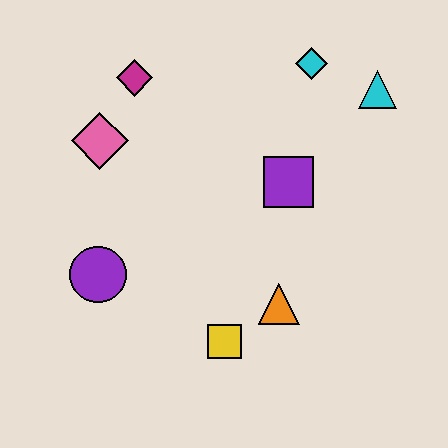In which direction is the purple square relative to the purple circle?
The purple square is to the right of the purple circle.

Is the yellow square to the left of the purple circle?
No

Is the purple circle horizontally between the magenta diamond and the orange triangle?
No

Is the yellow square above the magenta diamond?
No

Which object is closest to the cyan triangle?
The cyan diamond is closest to the cyan triangle.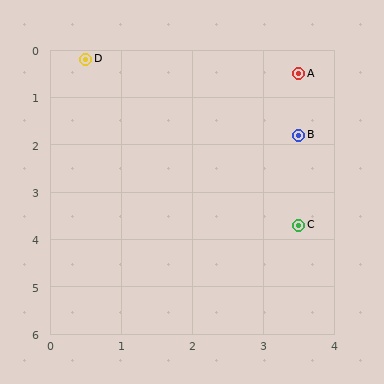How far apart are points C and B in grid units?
Points C and B are about 1.9 grid units apart.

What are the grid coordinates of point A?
Point A is at approximately (3.5, 0.5).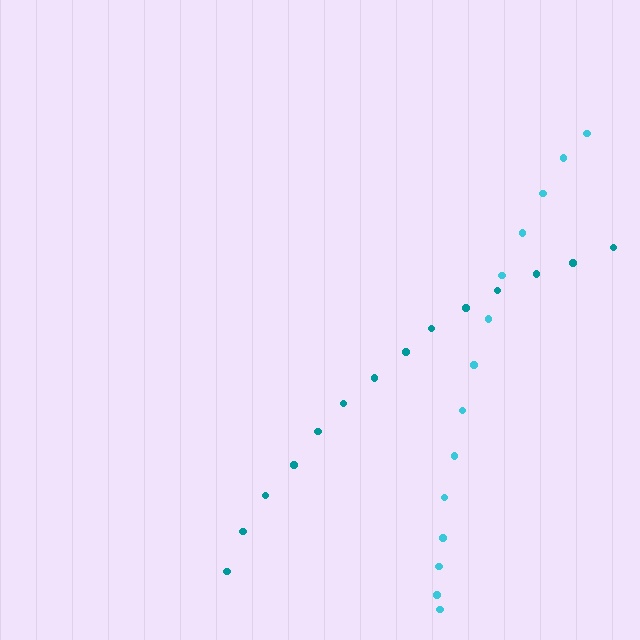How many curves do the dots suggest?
There are 2 distinct paths.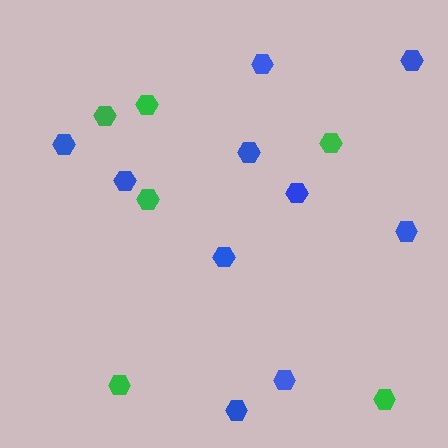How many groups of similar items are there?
There are 2 groups: one group of green hexagons (6) and one group of blue hexagons (10).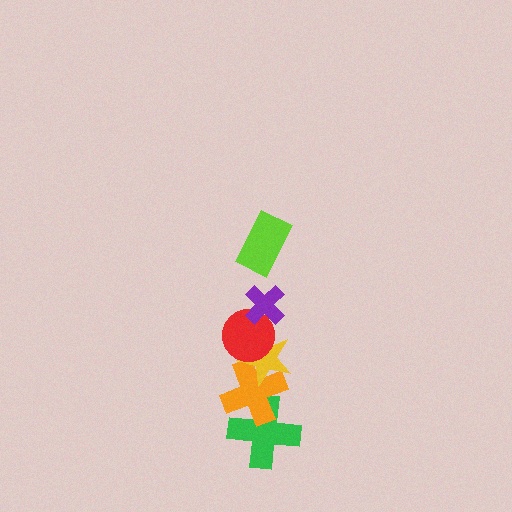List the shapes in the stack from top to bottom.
From top to bottom: the lime rectangle, the purple cross, the red circle, the yellow star, the orange cross, the green cross.